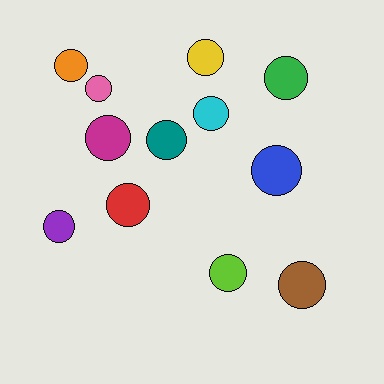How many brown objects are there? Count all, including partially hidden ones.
There is 1 brown object.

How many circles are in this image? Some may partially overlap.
There are 12 circles.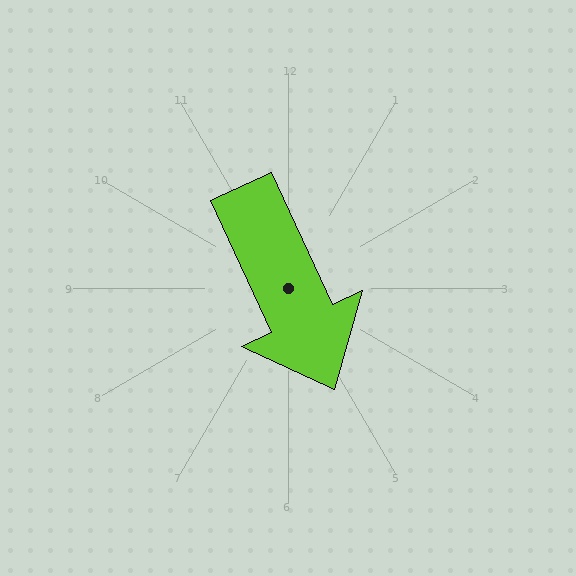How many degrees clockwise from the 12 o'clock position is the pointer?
Approximately 155 degrees.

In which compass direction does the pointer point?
Southeast.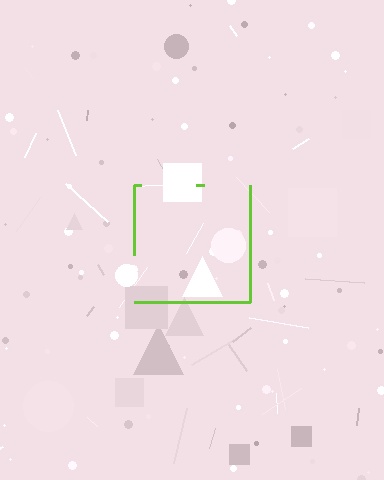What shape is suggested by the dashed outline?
The dashed outline suggests a square.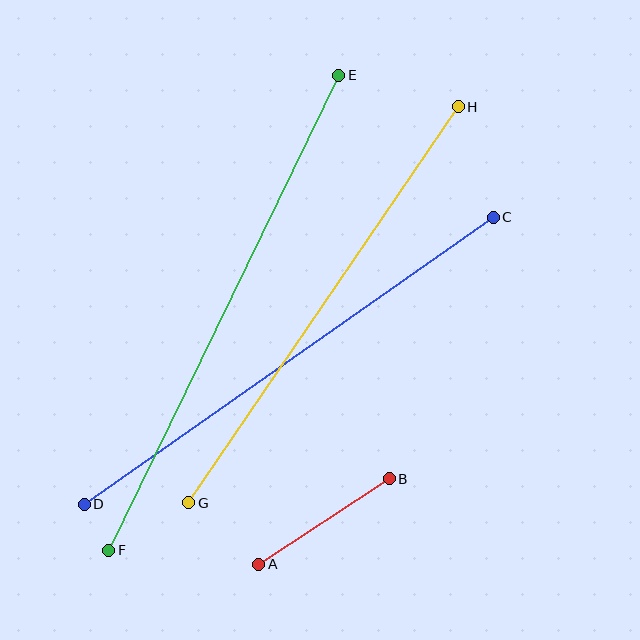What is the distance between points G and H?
The distance is approximately 479 pixels.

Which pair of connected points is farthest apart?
Points E and F are farthest apart.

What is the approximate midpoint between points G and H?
The midpoint is at approximately (324, 305) pixels.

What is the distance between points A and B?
The distance is approximately 156 pixels.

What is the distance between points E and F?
The distance is approximately 528 pixels.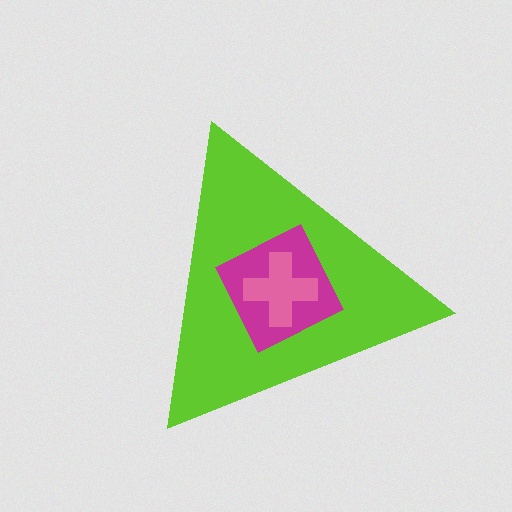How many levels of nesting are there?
3.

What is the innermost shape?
The pink cross.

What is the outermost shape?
The lime triangle.